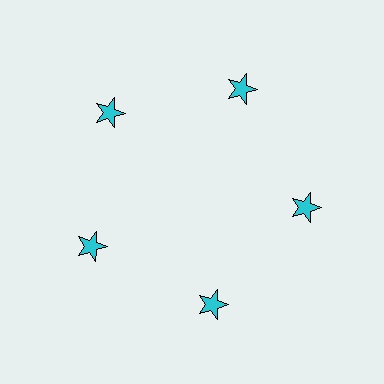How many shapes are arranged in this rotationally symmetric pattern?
There are 5 shapes, arranged in 5 groups of 1.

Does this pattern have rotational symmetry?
Yes, this pattern has 5-fold rotational symmetry. It looks the same after rotating 72 degrees around the center.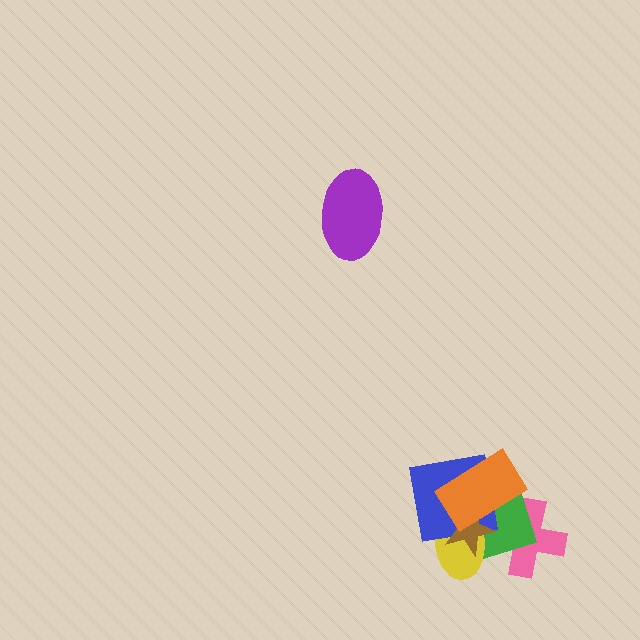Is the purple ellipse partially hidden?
No, no other shape covers it.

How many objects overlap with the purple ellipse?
0 objects overlap with the purple ellipse.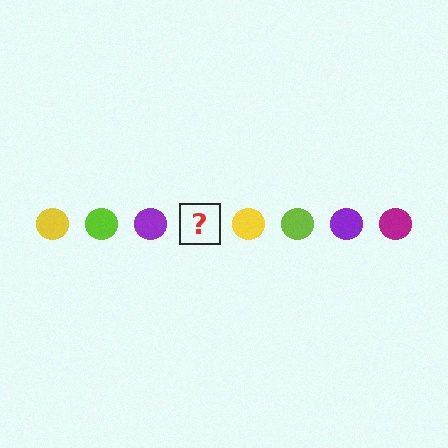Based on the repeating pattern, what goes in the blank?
The blank should be a magenta circle.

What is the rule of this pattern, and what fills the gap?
The rule is that the pattern cycles through yellow, lime, purple, magenta circles. The gap should be filled with a magenta circle.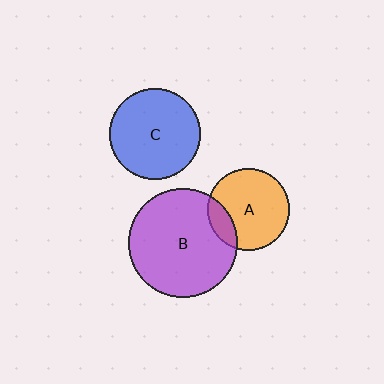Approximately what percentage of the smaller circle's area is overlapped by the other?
Approximately 15%.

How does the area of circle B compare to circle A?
Approximately 1.8 times.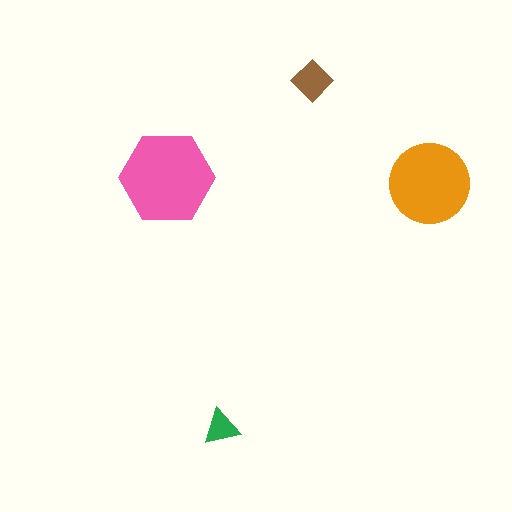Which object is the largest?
The pink hexagon.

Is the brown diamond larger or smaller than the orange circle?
Smaller.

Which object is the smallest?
The green triangle.